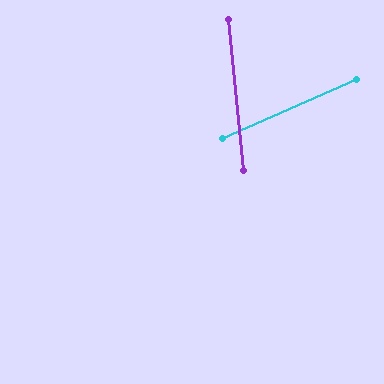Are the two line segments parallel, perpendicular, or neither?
Neither parallel nor perpendicular — they differ by about 72°.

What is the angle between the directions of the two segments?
Approximately 72 degrees.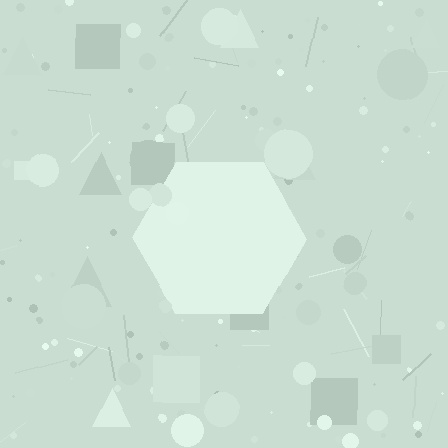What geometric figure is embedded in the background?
A hexagon is embedded in the background.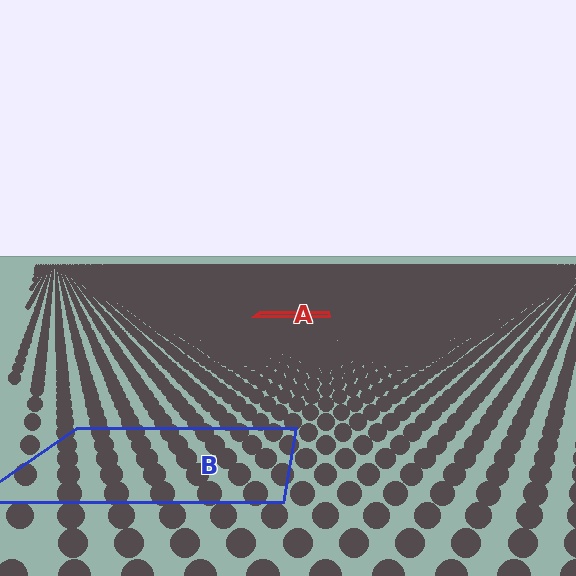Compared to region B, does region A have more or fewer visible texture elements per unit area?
Region A has more texture elements per unit area — they are packed more densely because it is farther away.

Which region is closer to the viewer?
Region B is closer. The texture elements there are larger and more spread out.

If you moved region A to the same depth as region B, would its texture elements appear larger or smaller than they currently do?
They would appear larger. At a closer depth, the same texture elements are projected at a bigger on-screen size.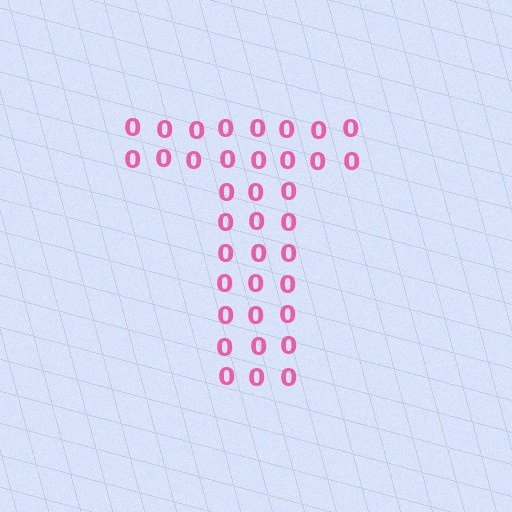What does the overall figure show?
The overall figure shows the letter T.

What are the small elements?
The small elements are digit 0's.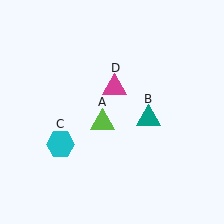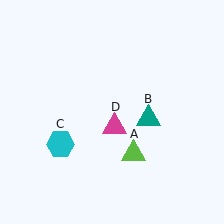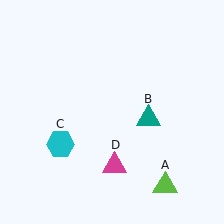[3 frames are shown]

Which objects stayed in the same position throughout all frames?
Teal triangle (object B) and cyan hexagon (object C) remained stationary.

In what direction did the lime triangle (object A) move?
The lime triangle (object A) moved down and to the right.